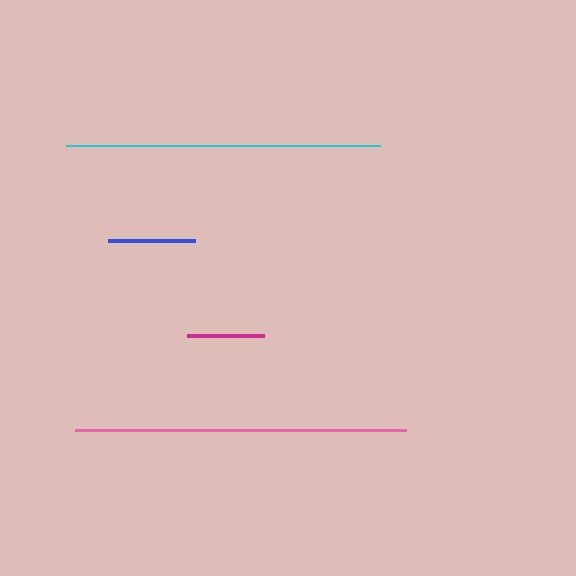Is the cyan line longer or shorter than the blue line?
The cyan line is longer than the blue line.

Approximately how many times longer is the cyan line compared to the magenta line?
The cyan line is approximately 4.1 times the length of the magenta line.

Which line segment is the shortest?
The magenta line is the shortest at approximately 76 pixels.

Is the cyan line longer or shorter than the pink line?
The pink line is longer than the cyan line.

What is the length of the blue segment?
The blue segment is approximately 87 pixels long.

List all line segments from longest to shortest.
From longest to shortest: pink, cyan, blue, magenta.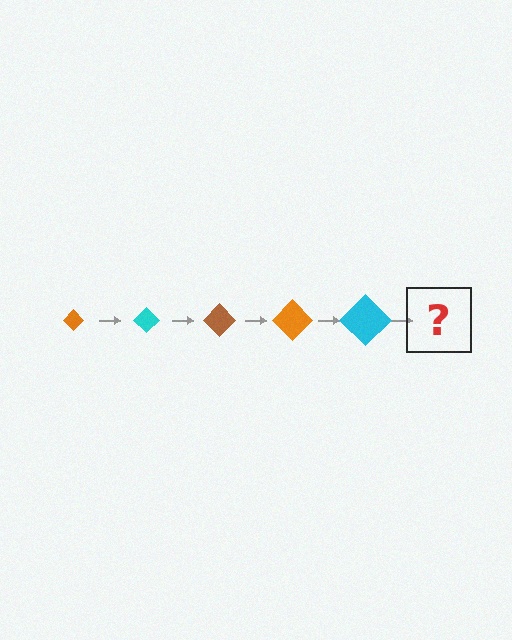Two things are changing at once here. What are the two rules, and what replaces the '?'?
The two rules are that the diamond grows larger each step and the color cycles through orange, cyan, and brown. The '?' should be a brown diamond, larger than the previous one.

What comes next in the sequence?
The next element should be a brown diamond, larger than the previous one.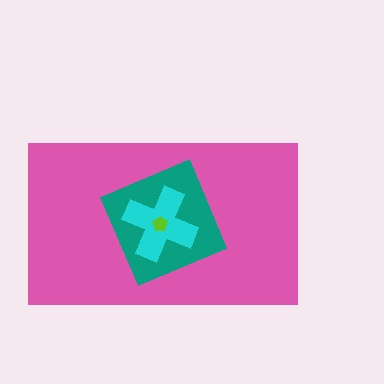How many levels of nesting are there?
4.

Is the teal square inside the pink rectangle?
Yes.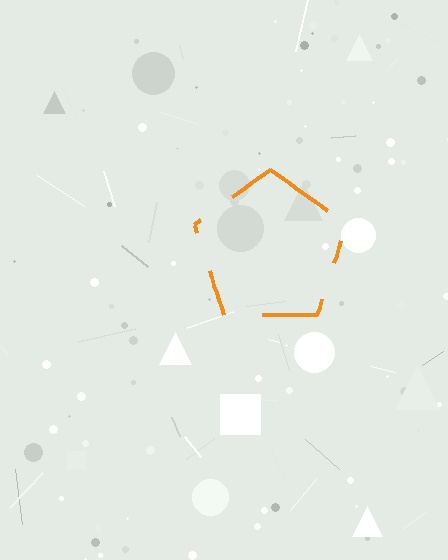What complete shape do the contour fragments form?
The contour fragments form a pentagon.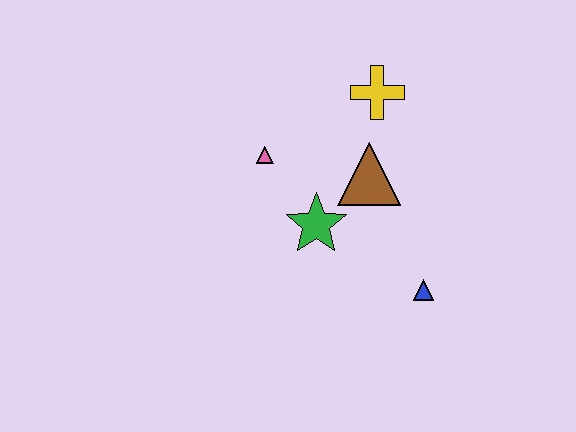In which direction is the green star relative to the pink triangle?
The green star is below the pink triangle.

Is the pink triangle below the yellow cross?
Yes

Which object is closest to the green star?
The brown triangle is closest to the green star.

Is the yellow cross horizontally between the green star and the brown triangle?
No